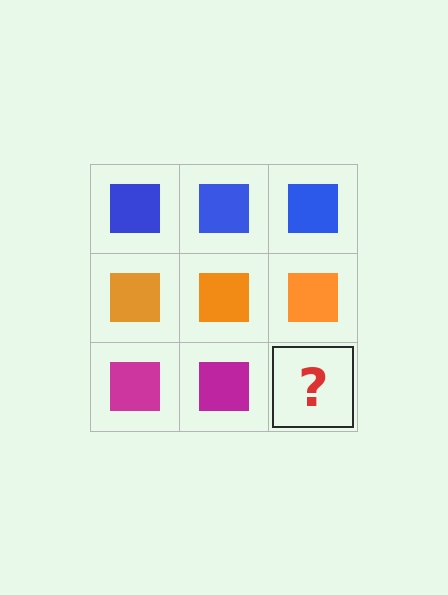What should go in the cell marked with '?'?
The missing cell should contain a magenta square.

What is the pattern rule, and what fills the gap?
The rule is that each row has a consistent color. The gap should be filled with a magenta square.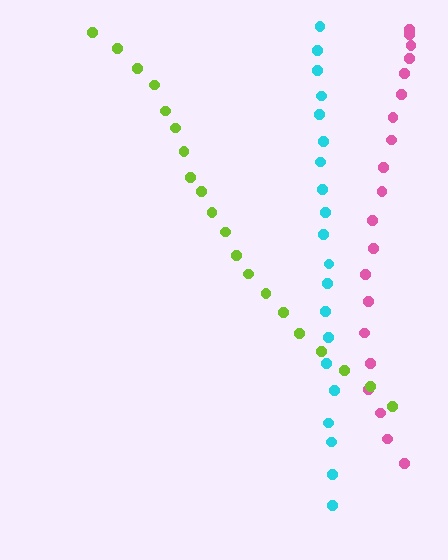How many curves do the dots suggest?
There are 3 distinct paths.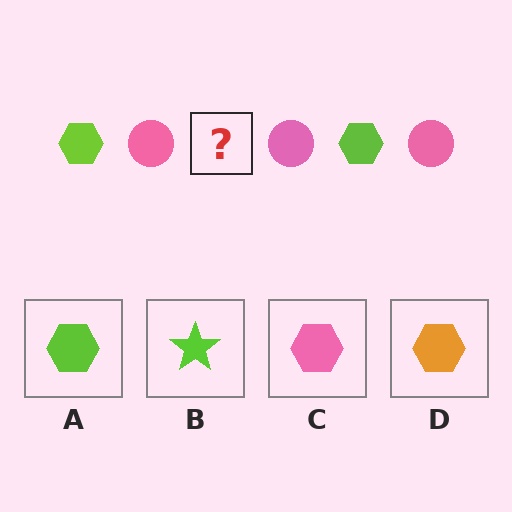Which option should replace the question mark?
Option A.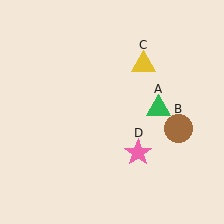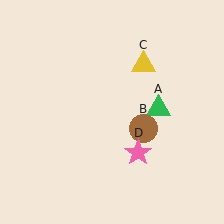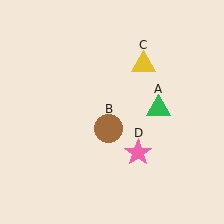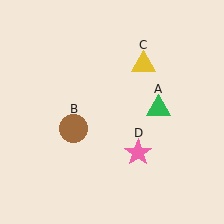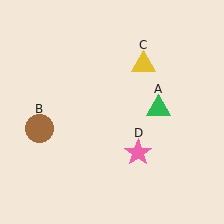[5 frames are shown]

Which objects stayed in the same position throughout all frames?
Green triangle (object A) and yellow triangle (object C) and pink star (object D) remained stationary.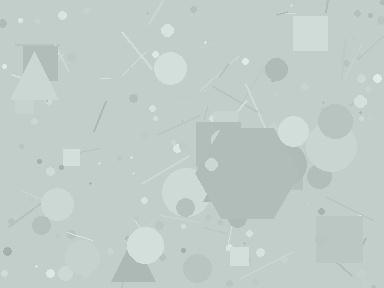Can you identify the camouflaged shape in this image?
The camouflaged shape is a hexagon.